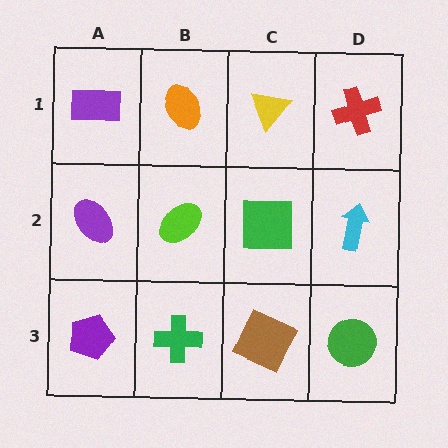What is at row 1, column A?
A purple rectangle.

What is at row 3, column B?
A green cross.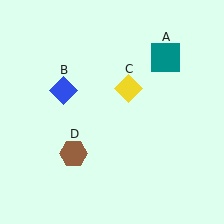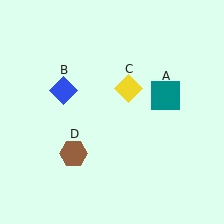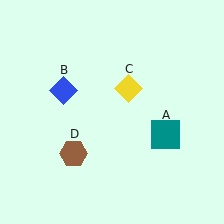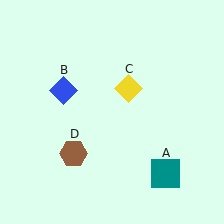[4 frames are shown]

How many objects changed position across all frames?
1 object changed position: teal square (object A).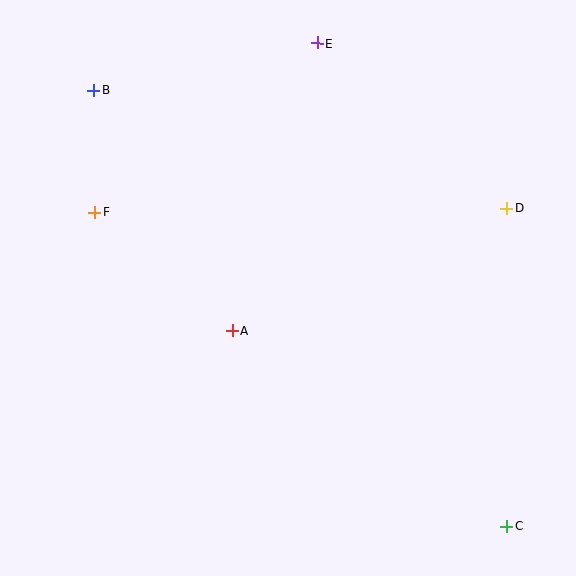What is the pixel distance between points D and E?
The distance between D and E is 251 pixels.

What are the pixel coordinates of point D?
Point D is at (507, 208).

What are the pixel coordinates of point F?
Point F is at (95, 212).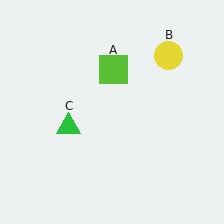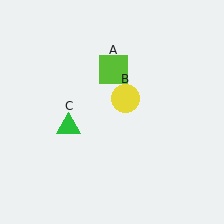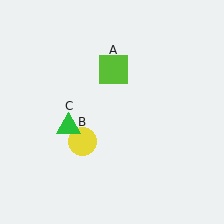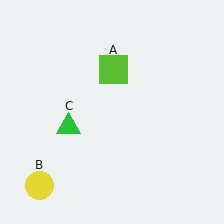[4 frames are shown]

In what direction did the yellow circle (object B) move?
The yellow circle (object B) moved down and to the left.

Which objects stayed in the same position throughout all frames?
Lime square (object A) and green triangle (object C) remained stationary.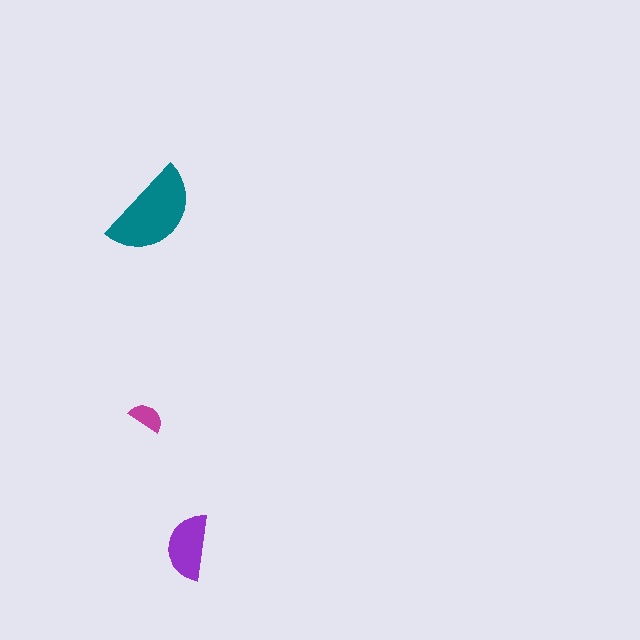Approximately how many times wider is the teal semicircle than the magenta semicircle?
About 2.5 times wider.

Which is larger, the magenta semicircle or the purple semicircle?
The purple one.